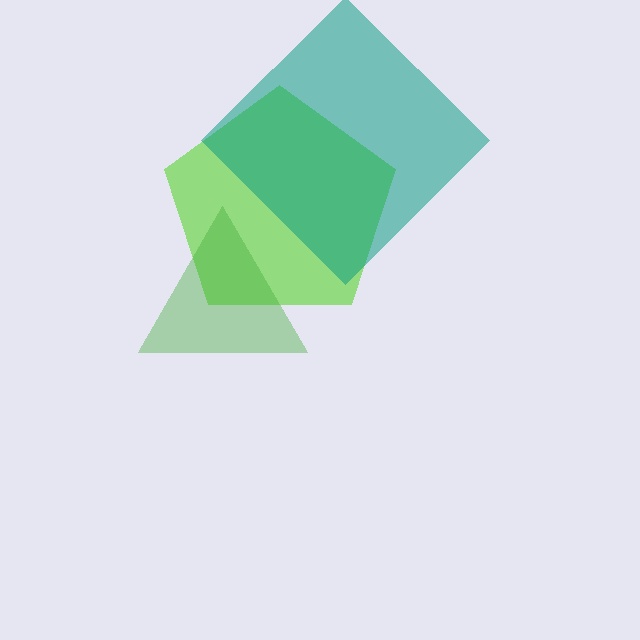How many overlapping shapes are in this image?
There are 3 overlapping shapes in the image.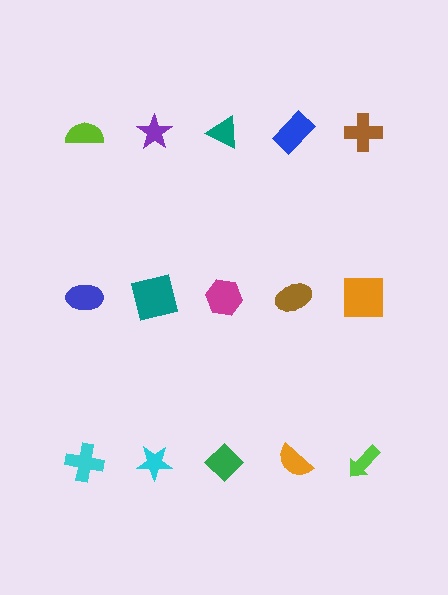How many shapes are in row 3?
5 shapes.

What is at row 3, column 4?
An orange semicircle.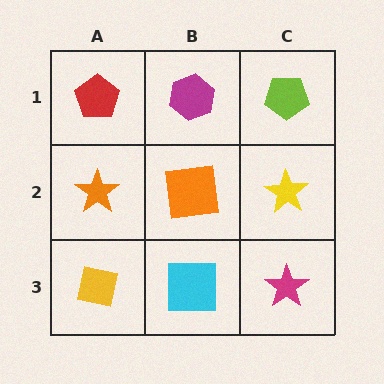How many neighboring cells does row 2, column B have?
4.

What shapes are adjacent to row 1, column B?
An orange square (row 2, column B), a red pentagon (row 1, column A), a lime pentagon (row 1, column C).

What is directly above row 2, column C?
A lime pentagon.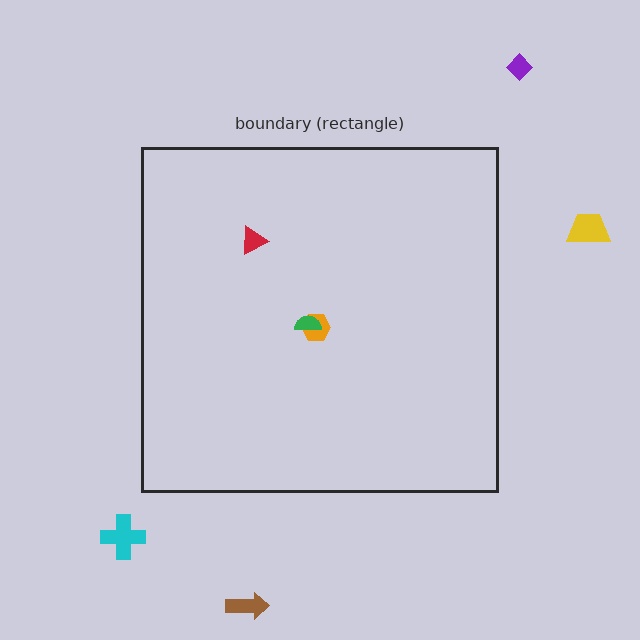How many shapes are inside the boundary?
3 inside, 4 outside.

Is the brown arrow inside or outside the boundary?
Outside.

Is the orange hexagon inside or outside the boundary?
Inside.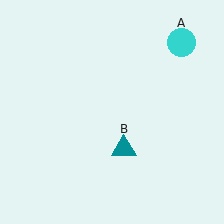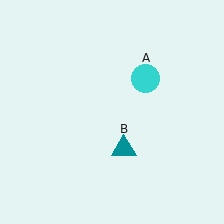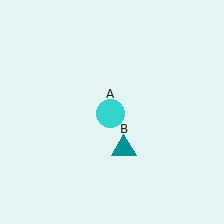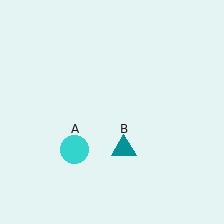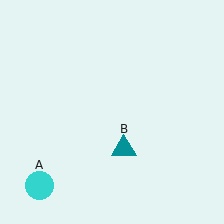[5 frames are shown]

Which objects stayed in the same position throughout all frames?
Teal triangle (object B) remained stationary.